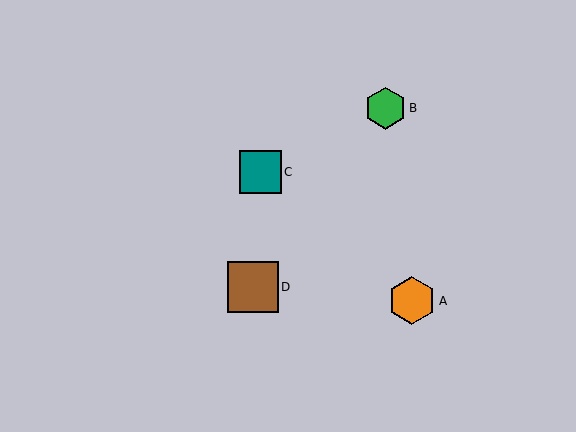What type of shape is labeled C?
Shape C is a teal square.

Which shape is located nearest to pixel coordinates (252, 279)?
The brown square (labeled D) at (253, 287) is nearest to that location.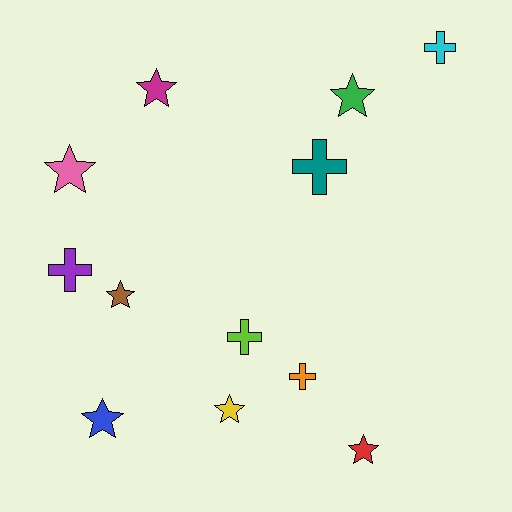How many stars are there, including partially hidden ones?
There are 7 stars.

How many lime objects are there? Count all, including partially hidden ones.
There is 1 lime object.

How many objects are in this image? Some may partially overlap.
There are 12 objects.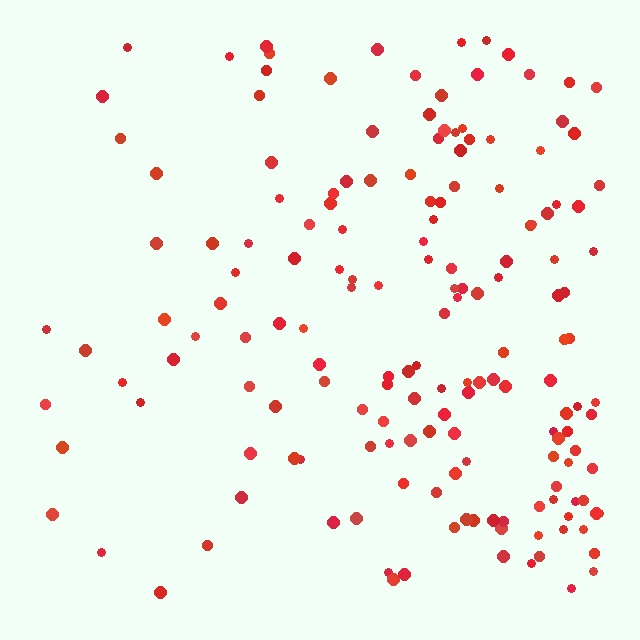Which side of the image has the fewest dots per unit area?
The left.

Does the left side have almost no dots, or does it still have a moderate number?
Still a moderate number, just noticeably fewer than the right.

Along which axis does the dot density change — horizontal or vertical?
Horizontal.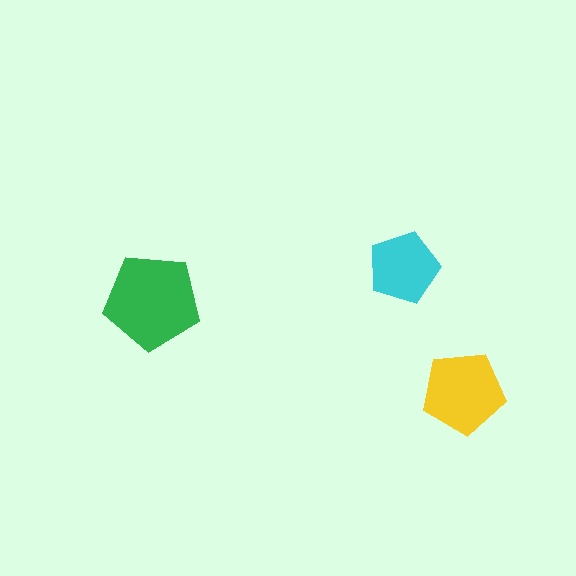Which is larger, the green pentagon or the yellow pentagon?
The green one.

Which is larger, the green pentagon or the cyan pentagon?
The green one.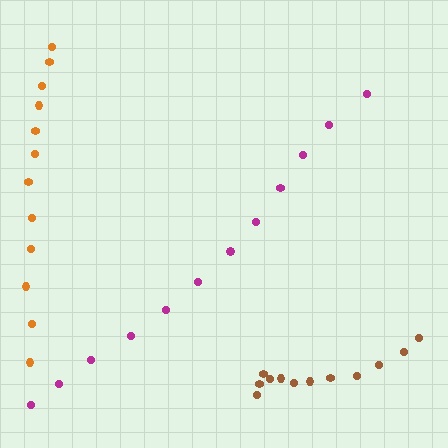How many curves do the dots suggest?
There are 3 distinct paths.